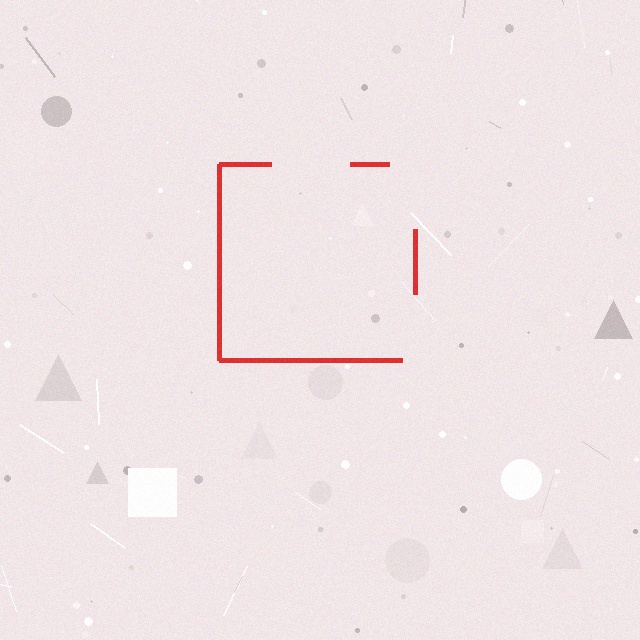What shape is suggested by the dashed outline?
The dashed outline suggests a square.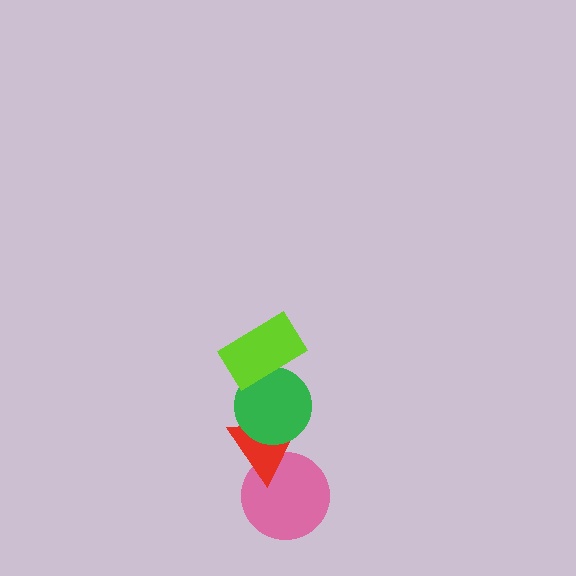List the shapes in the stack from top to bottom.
From top to bottom: the lime rectangle, the green circle, the red triangle, the pink circle.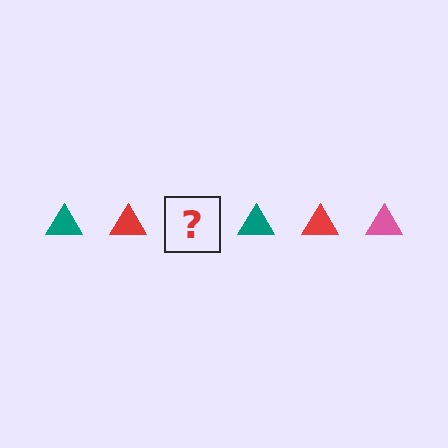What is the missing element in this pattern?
The missing element is a pink triangle.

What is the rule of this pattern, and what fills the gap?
The rule is that the pattern cycles through teal, red, pink triangles. The gap should be filled with a pink triangle.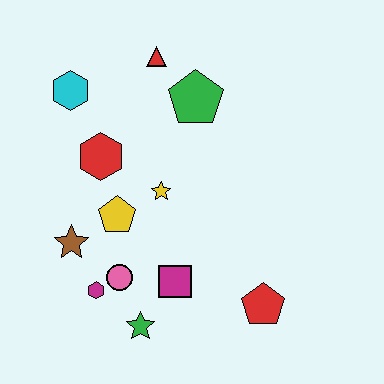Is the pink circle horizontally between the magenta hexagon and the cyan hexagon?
No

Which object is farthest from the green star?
The red triangle is farthest from the green star.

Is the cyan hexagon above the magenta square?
Yes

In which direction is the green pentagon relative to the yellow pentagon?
The green pentagon is above the yellow pentagon.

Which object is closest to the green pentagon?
The red triangle is closest to the green pentagon.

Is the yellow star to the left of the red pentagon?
Yes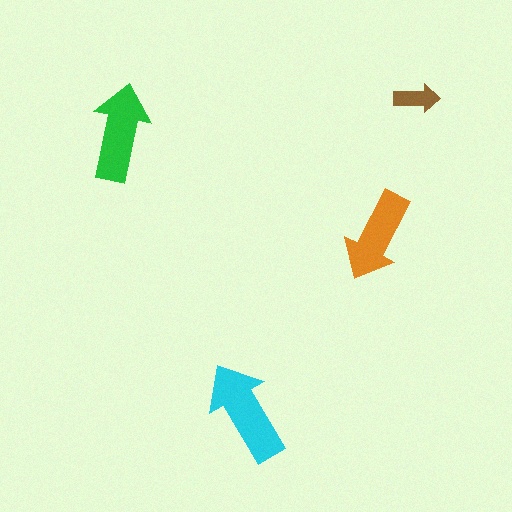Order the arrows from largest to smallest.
the cyan one, the green one, the orange one, the brown one.